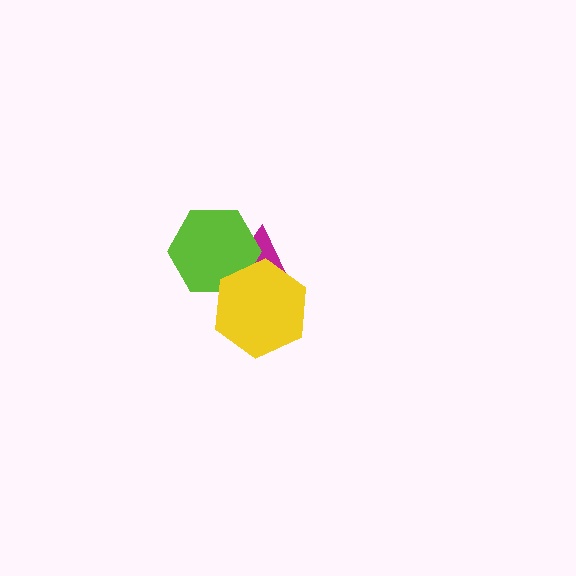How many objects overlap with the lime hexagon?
2 objects overlap with the lime hexagon.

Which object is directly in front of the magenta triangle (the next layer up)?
The lime hexagon is directly in front of the magenta triangle.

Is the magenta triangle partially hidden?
Yes, it is partially covered by another shape.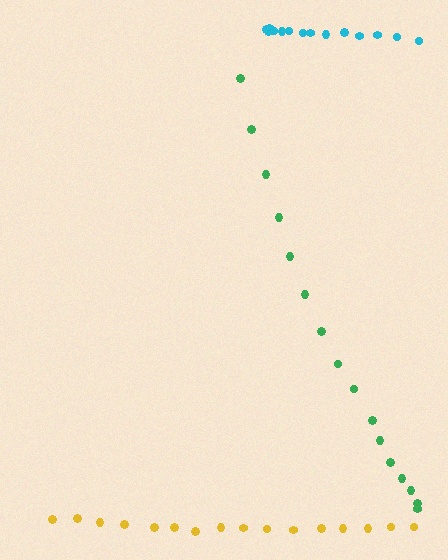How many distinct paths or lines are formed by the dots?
There are 3 distinct paths.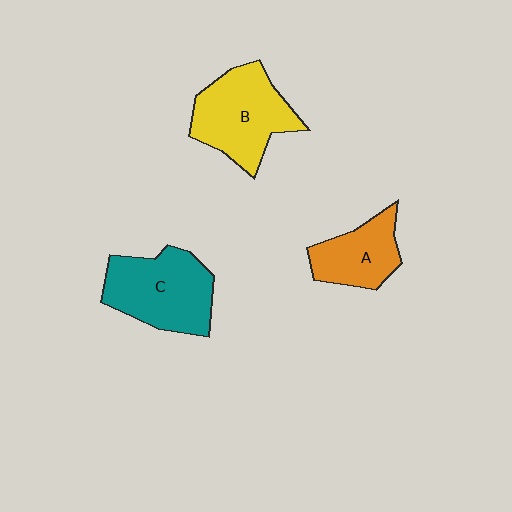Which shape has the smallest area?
Shape A (orange).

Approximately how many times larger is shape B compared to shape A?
Approximately 1.5 times.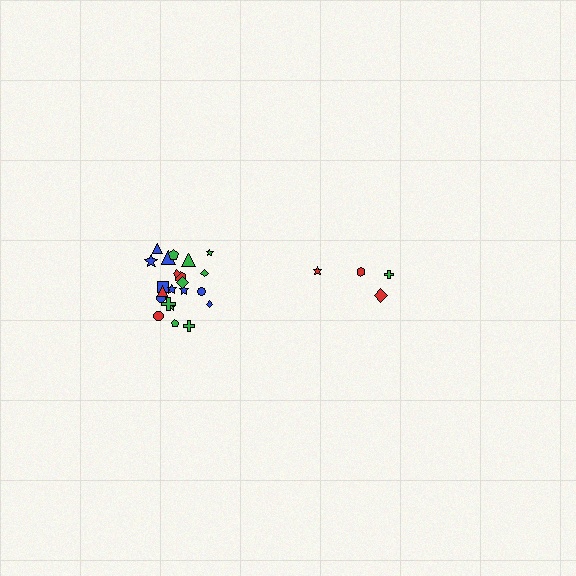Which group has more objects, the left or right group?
The left group.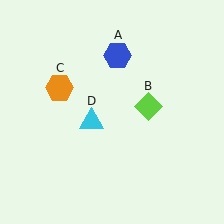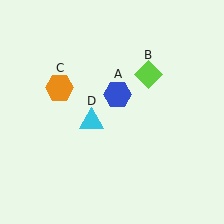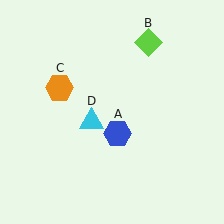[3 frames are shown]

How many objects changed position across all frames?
2 objects changed position: blue hexagon (object A), lime diamond (object B).